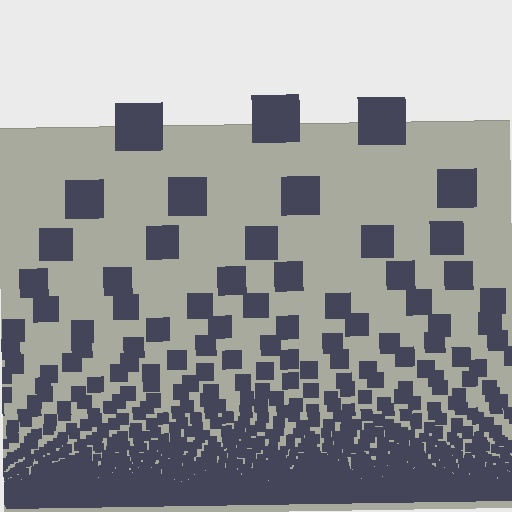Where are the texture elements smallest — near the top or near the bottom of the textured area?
Near the bottom.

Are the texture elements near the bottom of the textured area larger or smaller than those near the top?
Smaller. The gradient is inverted — elements near the bottom are smaller and denser.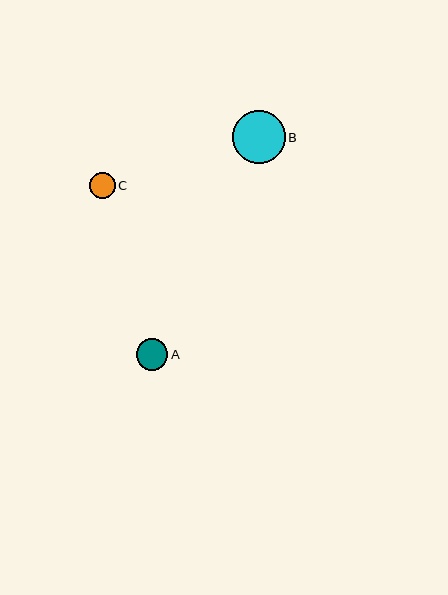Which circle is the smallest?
Circle C is the smallest with a size of approximately 26 pixels.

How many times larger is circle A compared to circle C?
Circle A is approximately 1.2 times the size of circle C.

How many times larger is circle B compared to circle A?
Circle B is approximately 1.7 times the size of circle A.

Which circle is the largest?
Circle B is the largest with a size of approximately 53 pixels.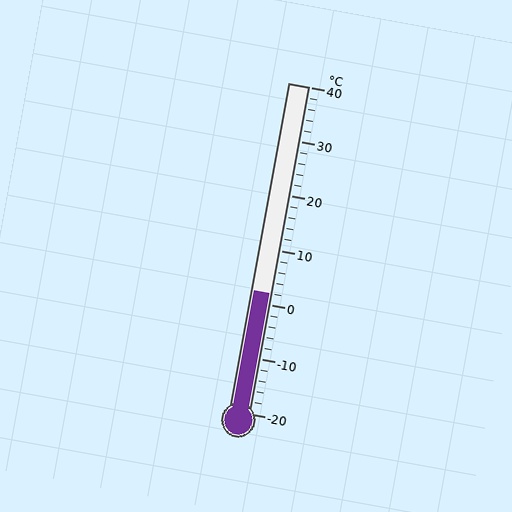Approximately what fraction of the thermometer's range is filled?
The thermometer is filled to approximately 35% of its range.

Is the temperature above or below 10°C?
The temperature is below 10°C.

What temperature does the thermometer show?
The thermometer shows approximately 2°C.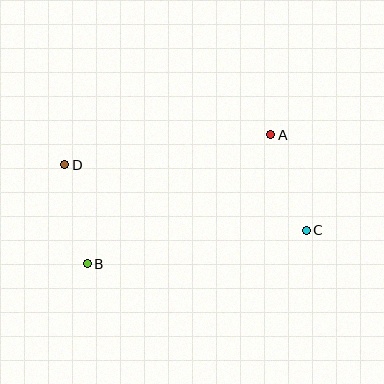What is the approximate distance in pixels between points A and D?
The distance between A and D is approximately 208 pixels.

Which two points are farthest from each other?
Points C and D are farthest from each other.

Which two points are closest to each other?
Points B and D are closest to each other.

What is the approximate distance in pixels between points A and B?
The distance between A and B is approximately 224 pixels.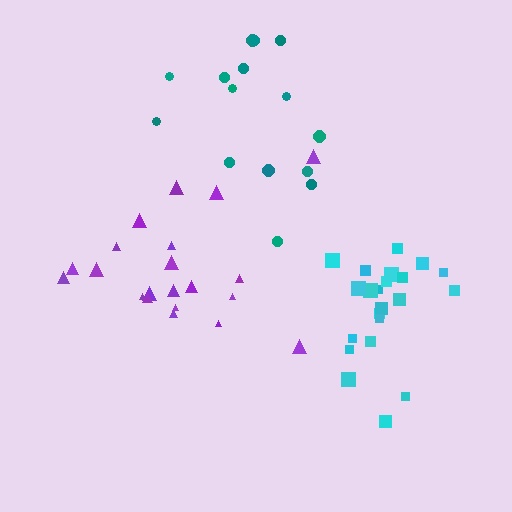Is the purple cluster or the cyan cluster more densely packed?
Cyan.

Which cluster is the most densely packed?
Cyan.